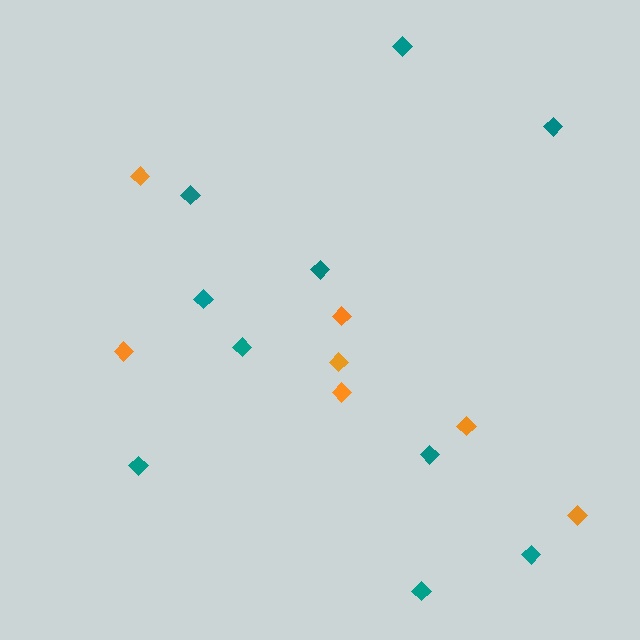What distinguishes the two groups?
There are 2 groups: one group of orange diamonds (7) and one group of teal diamonds (10).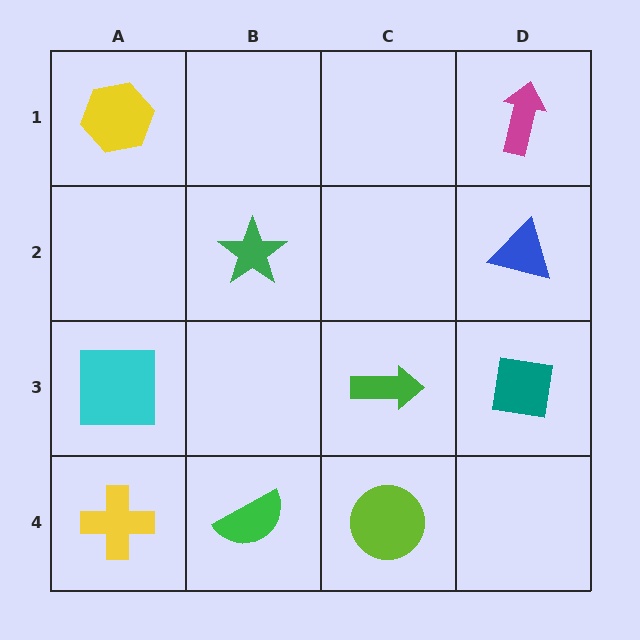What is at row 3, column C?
A green arrow.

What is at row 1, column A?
A yellow hexagon.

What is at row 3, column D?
A teal square.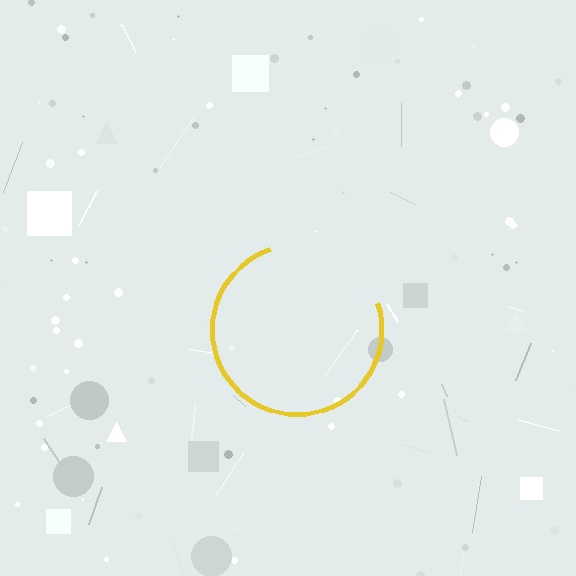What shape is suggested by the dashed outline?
The dashed outline suggests a circle.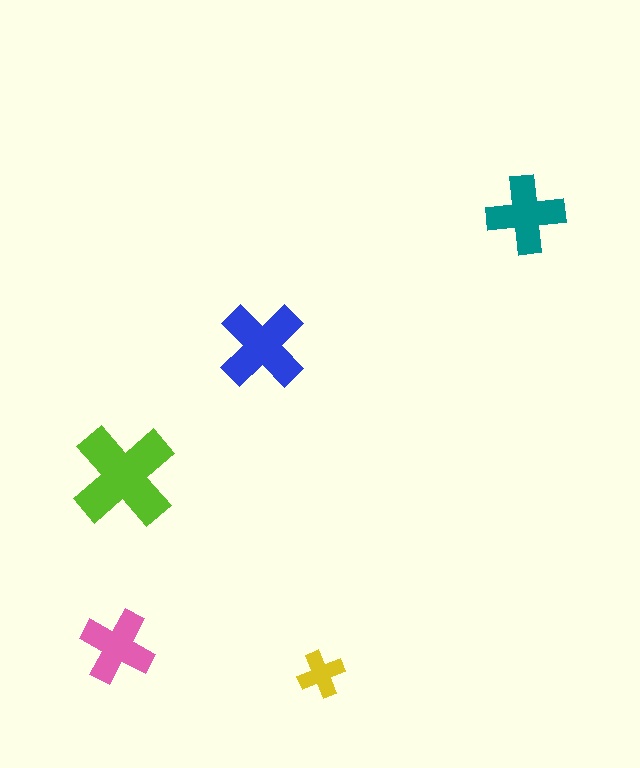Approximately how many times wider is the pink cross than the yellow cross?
About 1.5 times wider.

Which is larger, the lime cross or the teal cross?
The lime one.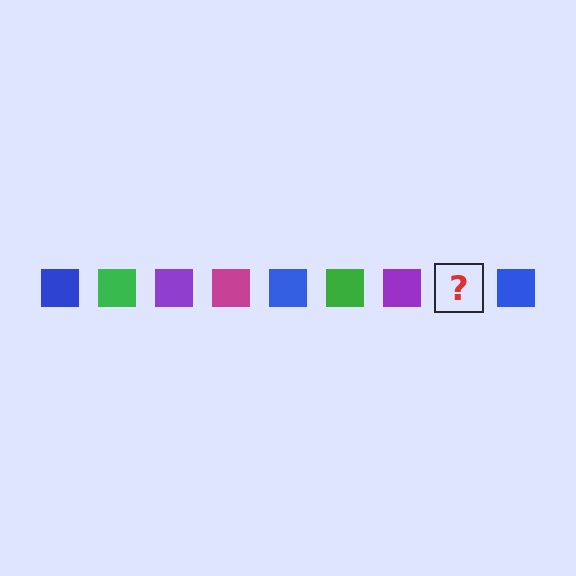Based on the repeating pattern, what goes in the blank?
The blank should be a magenta square.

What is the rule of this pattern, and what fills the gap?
The rule is that the pattern cycles through blue, green, purple, magenta squares. The gap should be filled with a magenta square.